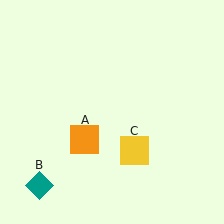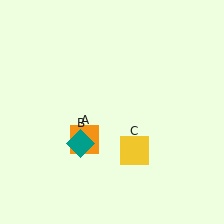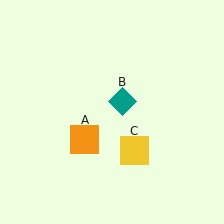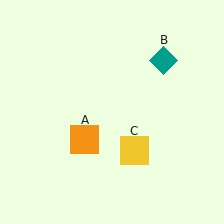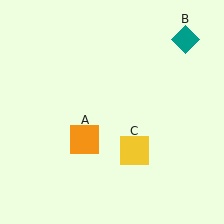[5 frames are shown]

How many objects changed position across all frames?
1 object changed position: teal diamond (object B).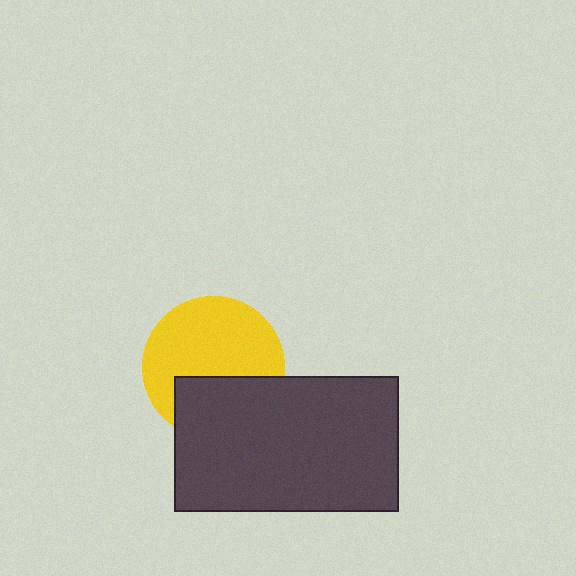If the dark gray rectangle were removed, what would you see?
You would see the complete yellow circle.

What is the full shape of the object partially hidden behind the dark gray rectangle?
The partially hidden object is a yellow circle.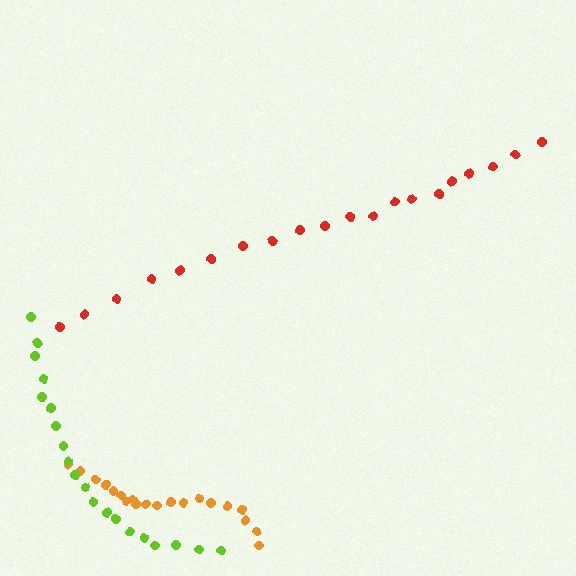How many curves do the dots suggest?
There are 3 distinct paths.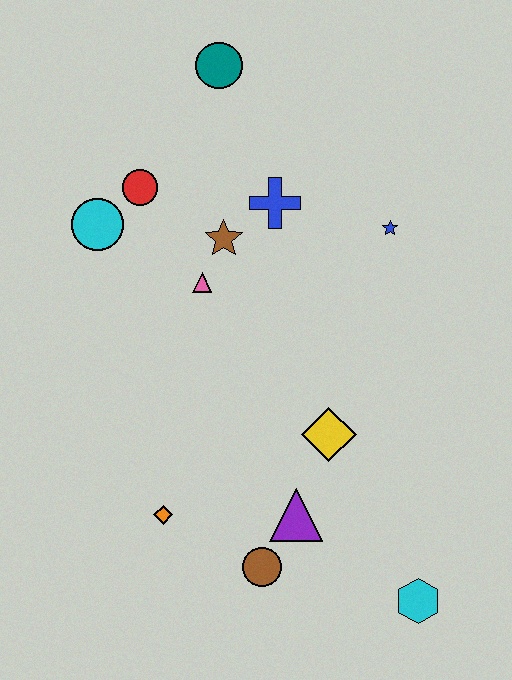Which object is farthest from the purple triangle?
The teal circle is farthest from the purple triangle.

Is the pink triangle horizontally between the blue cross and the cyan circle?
Yes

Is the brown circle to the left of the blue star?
Yes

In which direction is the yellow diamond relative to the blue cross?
The yellow diamond is below the blue cross.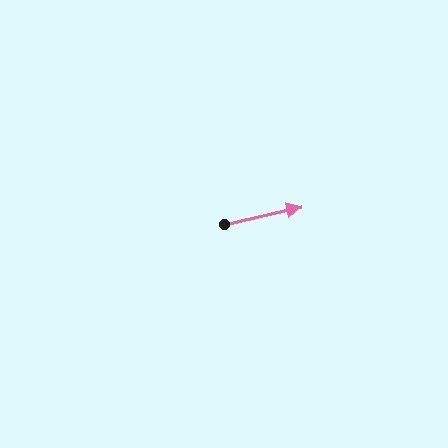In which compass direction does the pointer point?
East.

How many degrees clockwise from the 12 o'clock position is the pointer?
Approximately 78 degrees.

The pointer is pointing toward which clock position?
Roughly 3 o'clock.